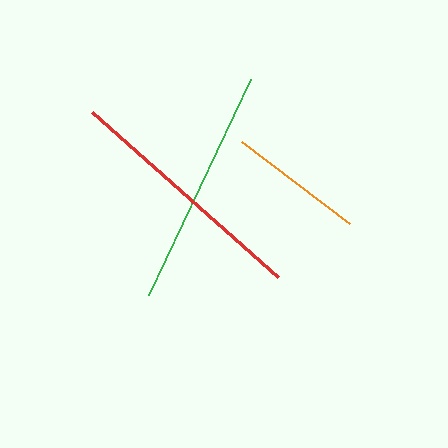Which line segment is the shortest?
The orange line is the shortest at approximately 136 pixels.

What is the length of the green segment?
The green segment is approximately 239 pixels long.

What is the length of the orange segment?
The orange segment is approximately 136 pixels long.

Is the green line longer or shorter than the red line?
The red line is longer than the green line.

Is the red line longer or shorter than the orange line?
The red line is longer than the orange line.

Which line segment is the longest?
The red line is the longest at approximately 249 pixels.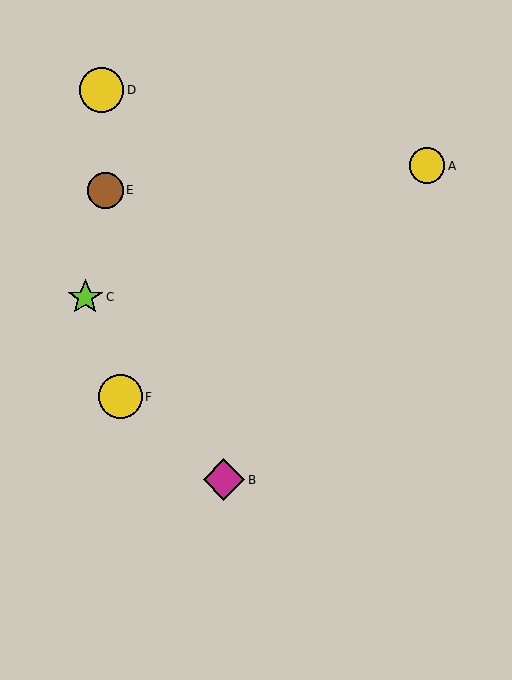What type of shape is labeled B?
Shape B is a magenta diamond.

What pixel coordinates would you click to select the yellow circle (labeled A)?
Click at (427, 166) to select the yellow circle A.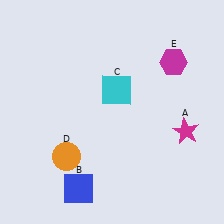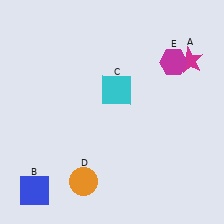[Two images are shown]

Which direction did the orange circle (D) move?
The orange circle (D) moved down.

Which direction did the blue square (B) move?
The blue square (B) moved left.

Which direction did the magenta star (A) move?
The magenta star (A) moved up.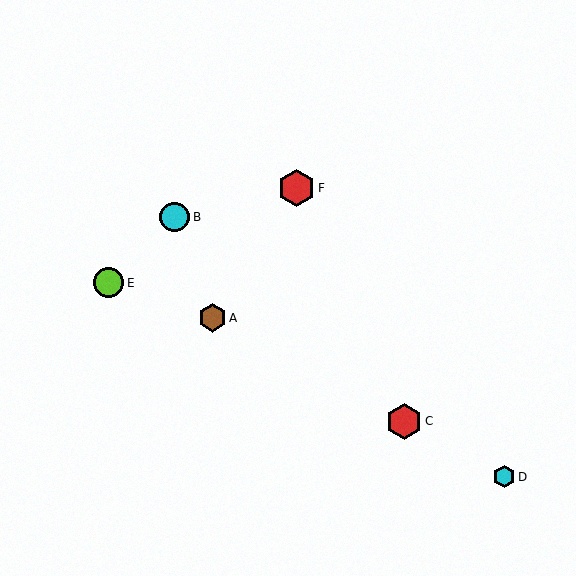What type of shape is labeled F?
Shape F is a red hexagon.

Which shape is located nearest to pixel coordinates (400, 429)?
The red hexagon (labeled C) at (404, 421) is nearest to that location.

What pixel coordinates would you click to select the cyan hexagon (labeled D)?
Click at (504, 477) to select the cyan hexagon D.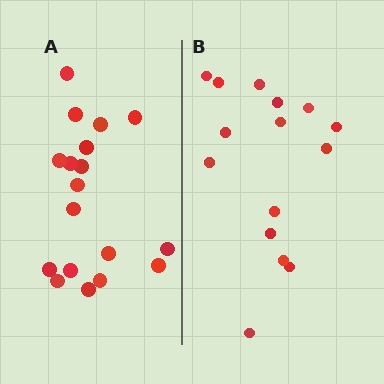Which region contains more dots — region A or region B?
Region A (the left region) has more dots.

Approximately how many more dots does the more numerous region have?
Region A has just a few more — roughly 2 or 3 more dots than region B.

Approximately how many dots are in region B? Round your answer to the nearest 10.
About 20 dots. (The exact count is 15, which rounds to 20.)